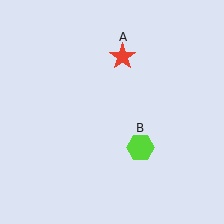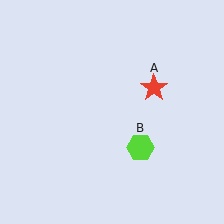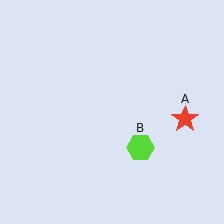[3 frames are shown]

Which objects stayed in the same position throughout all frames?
Lime hexagon (object B) remained stationary.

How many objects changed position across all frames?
1 object changed position: red star (object A).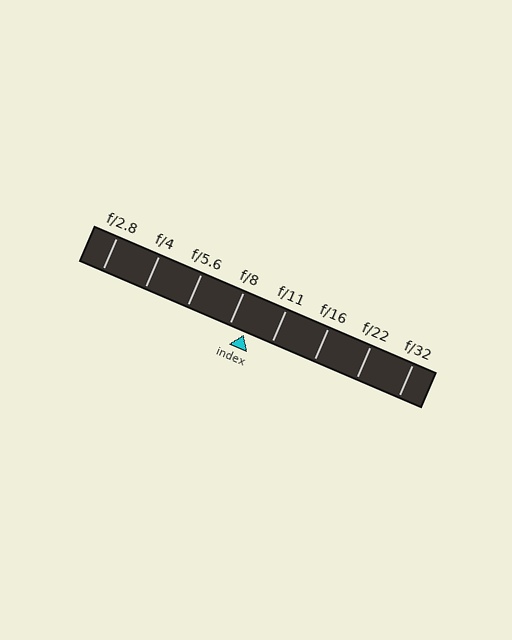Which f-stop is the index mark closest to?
The index mark is closest to f/8.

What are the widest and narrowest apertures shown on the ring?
The widest aperture shown is f/2.8 and the narrowest is f/32.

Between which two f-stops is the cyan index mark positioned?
The index mark is between f/8 and f/11.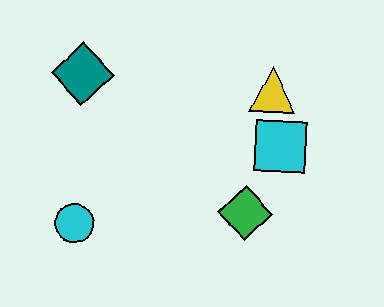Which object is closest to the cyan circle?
The teal diamond is closest to the cyan circle.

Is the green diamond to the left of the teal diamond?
No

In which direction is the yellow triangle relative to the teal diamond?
The yellow triangle is to the right of the teal diamond.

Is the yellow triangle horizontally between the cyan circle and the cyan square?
Yes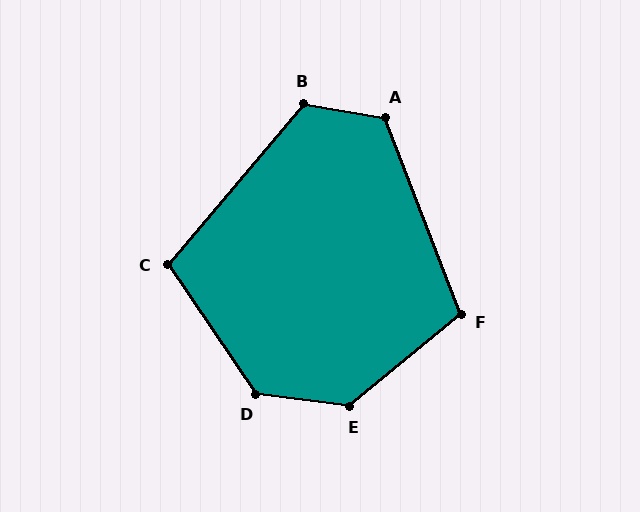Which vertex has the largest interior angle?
E, at approximately 134 degrees.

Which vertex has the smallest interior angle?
C, at approximately 106 degrees.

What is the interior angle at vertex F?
Approximately 108 degrees (obtuse).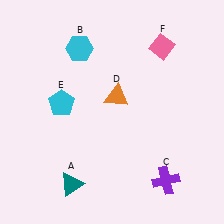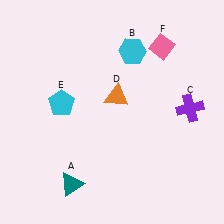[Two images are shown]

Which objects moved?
The objects that moved are: the cyan hexagon (B), the purple cross (C).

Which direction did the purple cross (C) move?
The purple cross (C) moved up.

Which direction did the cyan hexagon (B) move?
The cyan hexagon (B) moved right.